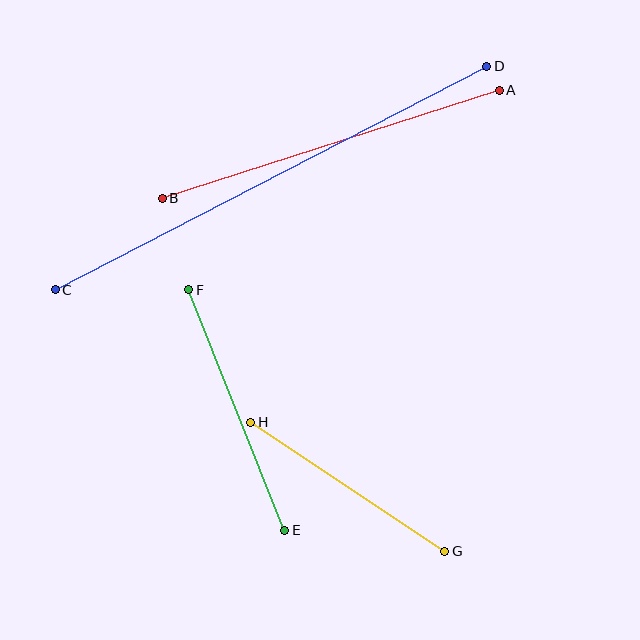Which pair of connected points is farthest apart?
Points C and D are farthest apart.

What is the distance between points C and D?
The distance is approximately 486 pixels.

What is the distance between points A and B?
The distance is approximately 354 pixels.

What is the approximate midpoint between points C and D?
The midpoint is at approximately (271, 178) pixels.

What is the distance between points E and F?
The distance is approximately 259 pixels.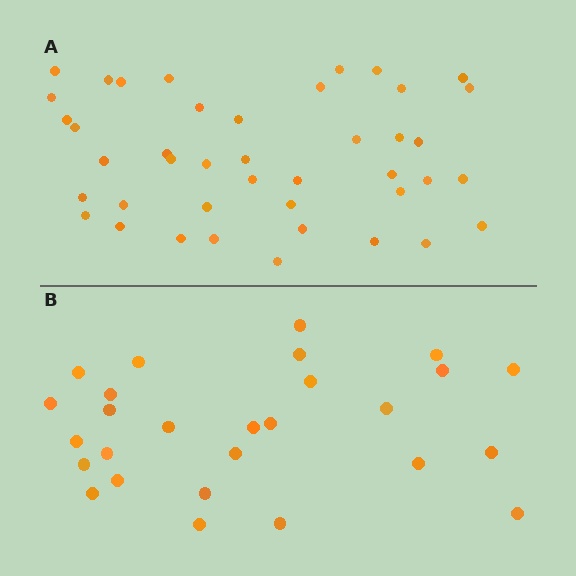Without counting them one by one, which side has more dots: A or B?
Region A (the top region) has more dots.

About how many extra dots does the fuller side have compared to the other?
Region A has approximately 15 more dots than region B.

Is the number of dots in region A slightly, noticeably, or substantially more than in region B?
Region A has substantially more. The ratio is roughly 1.6 to 1.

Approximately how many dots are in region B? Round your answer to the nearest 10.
About 30 dots. (The exact count is 27, which rounds to 30.)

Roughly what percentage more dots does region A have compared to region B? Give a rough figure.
About 55% more.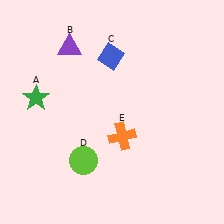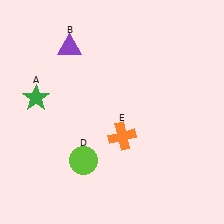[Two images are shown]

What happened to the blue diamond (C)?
The blue diamond (C) was removed in Image 2. It was in the top-left area of Image 1.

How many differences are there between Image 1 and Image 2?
There is 1 difference between the two images.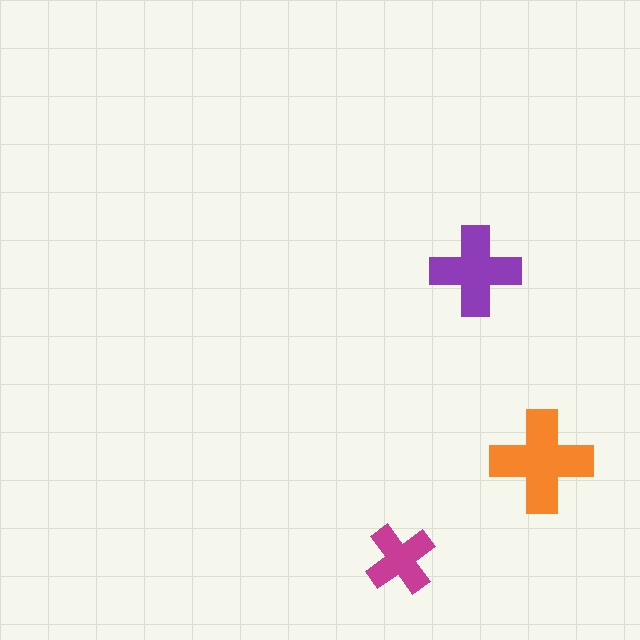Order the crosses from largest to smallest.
the orange one, the purple one, the magenta one.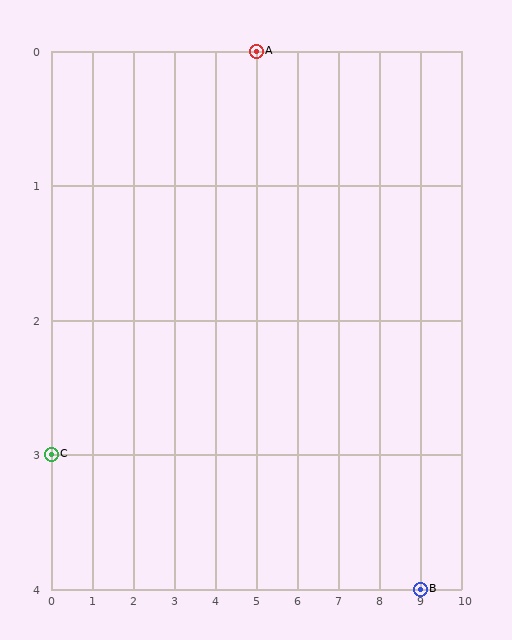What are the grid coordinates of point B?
Point B is at grid coordinates (9, 4).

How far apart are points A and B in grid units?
Points A and B are 4 columns and 4 rows apart (about 5.7 grid units diagonally).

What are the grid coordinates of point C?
Point C is at grid coordinates (0, 3).